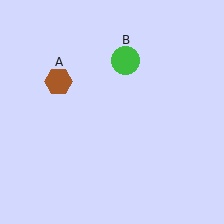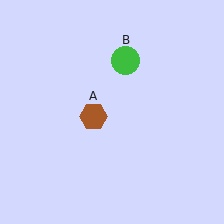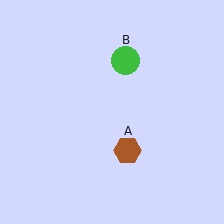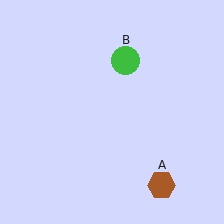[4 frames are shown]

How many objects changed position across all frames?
1 object changed position: brown hexagon (object A).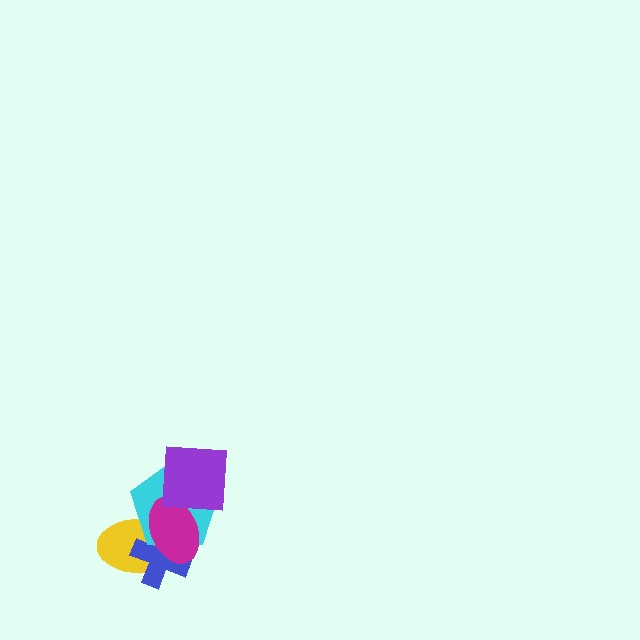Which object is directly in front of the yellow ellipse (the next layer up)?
The blue cross is directly in front of the yellow ellipse.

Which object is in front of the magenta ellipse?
The purple square is in front of the magenta ellipse.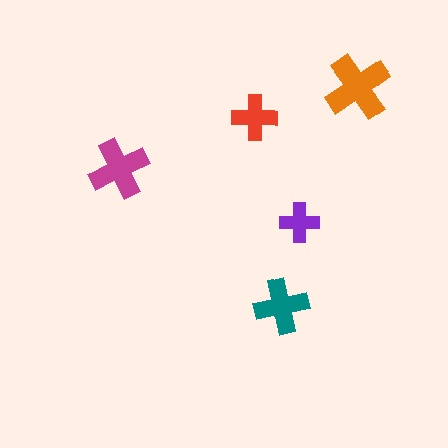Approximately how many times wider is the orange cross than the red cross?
About 1.5 times wider.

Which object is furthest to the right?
The orange cross is rightmost.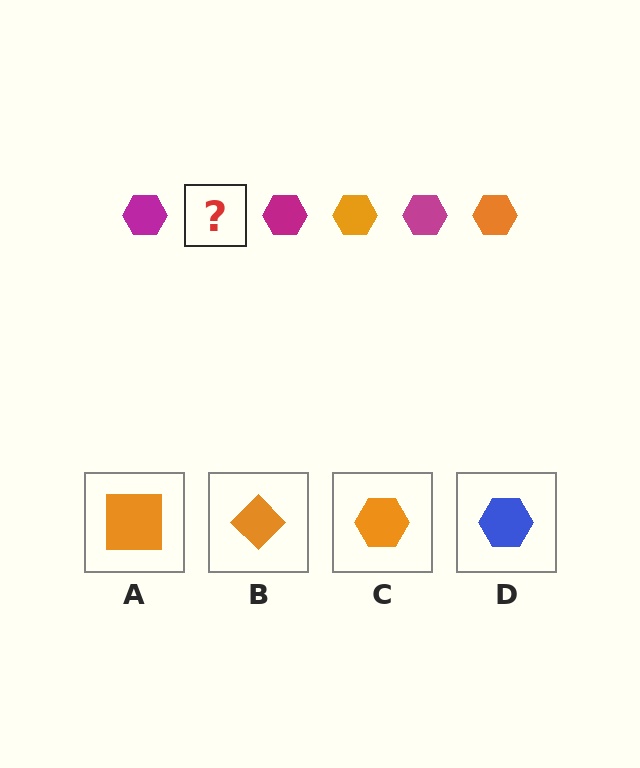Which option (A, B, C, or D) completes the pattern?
C.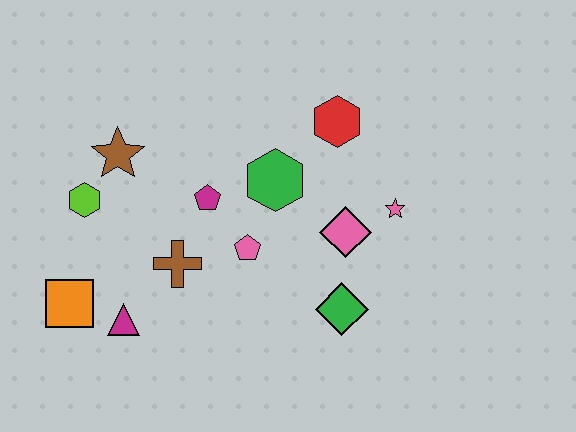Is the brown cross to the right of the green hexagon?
No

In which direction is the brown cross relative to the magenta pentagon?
The brown cross is below the magenta pentagon.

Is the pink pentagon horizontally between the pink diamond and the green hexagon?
No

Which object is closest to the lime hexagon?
The brown star is closest to the lime hexagon.